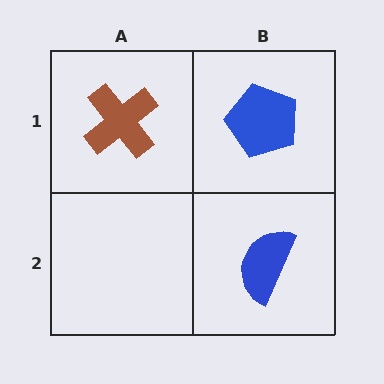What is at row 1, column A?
A brown cross.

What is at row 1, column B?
A blue pentagon.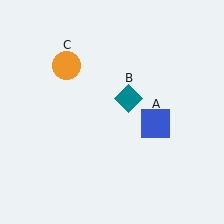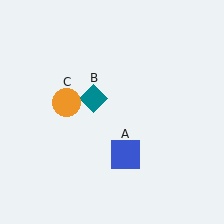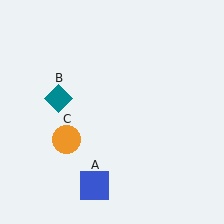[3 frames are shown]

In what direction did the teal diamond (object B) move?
The teal diamond (object B) moved left.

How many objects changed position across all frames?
3 objects changed position: blue square (object A), teal diamond (object B), orange circle (object C).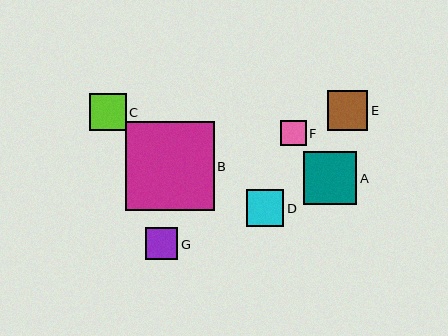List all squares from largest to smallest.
From largest to smallest: B, A, E, D, C, G, F.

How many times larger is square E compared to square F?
Square E is approximately 1.6 times the size of square F.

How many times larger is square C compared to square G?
Square C is approximately 1.1 times the size of square G.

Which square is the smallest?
Square F is the smallest with a size of approximately 25 pixels.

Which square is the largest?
Square B is the largest with a size of approximately 89 pixels.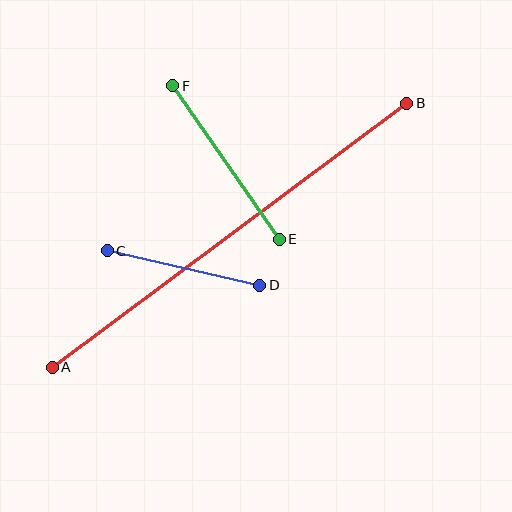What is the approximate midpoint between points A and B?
The midpoint is at approximately (230, 235) pixels.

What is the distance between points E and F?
The distance is approximately 187 pixels.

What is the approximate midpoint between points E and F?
The midpoint is at approximately (226, 162) pixels.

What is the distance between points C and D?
The distance is approximately 157 pixels.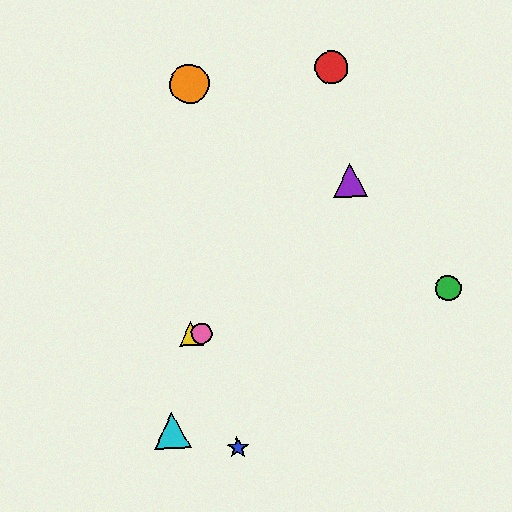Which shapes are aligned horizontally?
The yellow triangle, the pink circle are aligned horizontally.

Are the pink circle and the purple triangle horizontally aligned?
No, the pink circle is at y≈333 and the purple triangle is at y≈180.